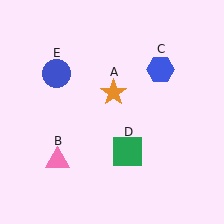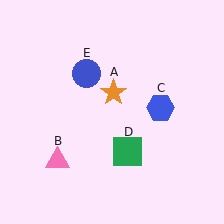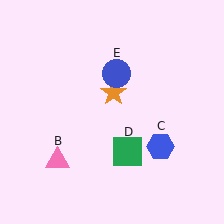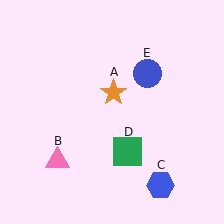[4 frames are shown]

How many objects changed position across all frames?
2 objects changed position: blue hexagon (object C), blue circle (object E).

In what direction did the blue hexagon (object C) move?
The blue hexagon (object C) moved down.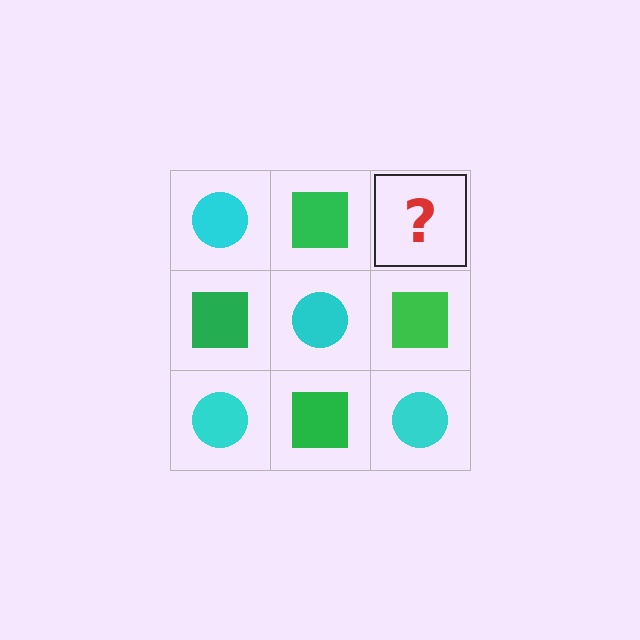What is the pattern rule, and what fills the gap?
The rule is that it alternates cyan circle and green square in a checkerboard pattern. The gap should be filled with a cyan circle.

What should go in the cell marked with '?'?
The missing cell should contain a cyan circle.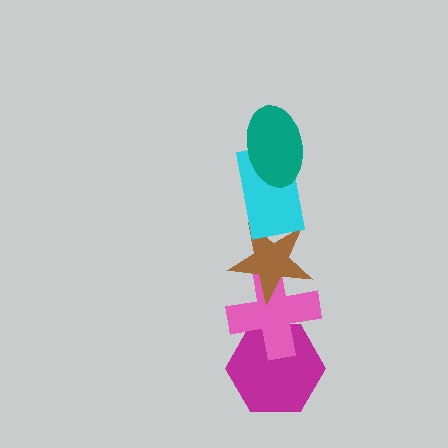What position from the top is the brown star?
The brown star is 3rd from the top.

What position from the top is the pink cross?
The pink cross is 4th from the top.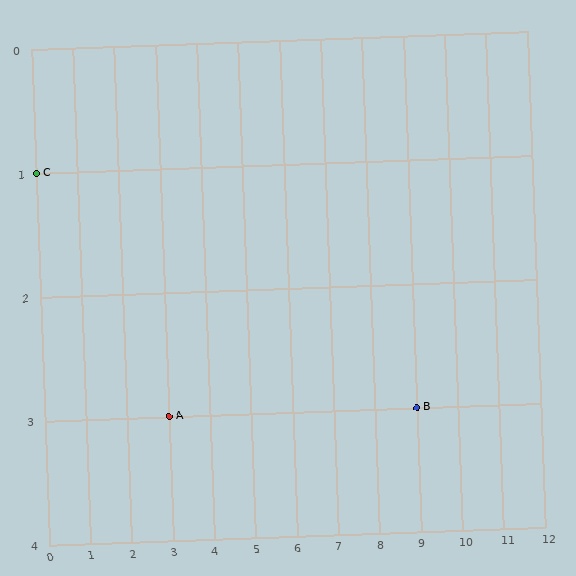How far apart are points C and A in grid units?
Points C and A are 3 columns and 2 rows apart (about 3.6 grid units diagonally).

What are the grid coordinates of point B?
Point B is at grid coordinates (9, 3).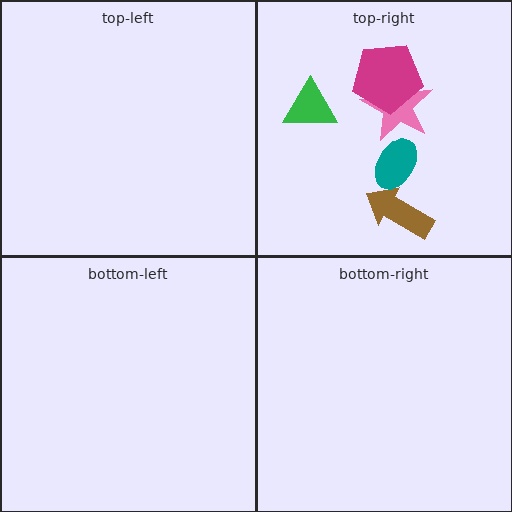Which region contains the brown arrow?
The top-right region.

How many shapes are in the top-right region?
5.